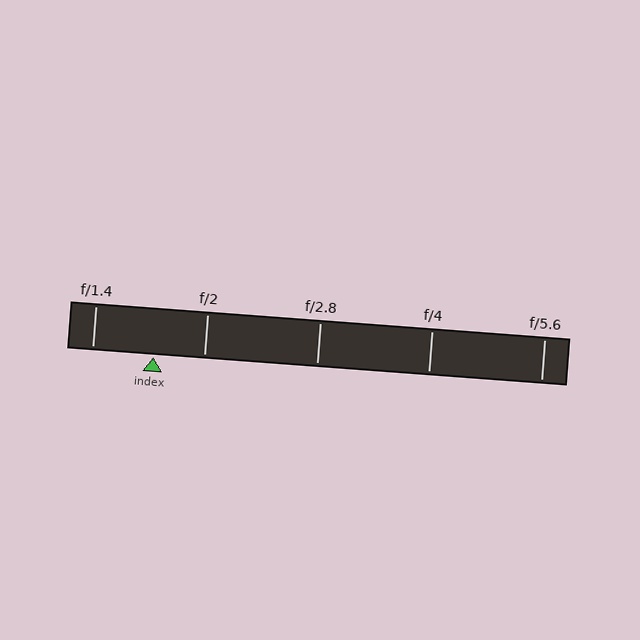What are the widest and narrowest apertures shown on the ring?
The widest aperture shown is f/1.4 and the narrowest is f/5.6.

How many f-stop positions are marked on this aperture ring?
There are 5 f-stop positions marked.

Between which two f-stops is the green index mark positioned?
The index mark is between f/1.4 and f/2.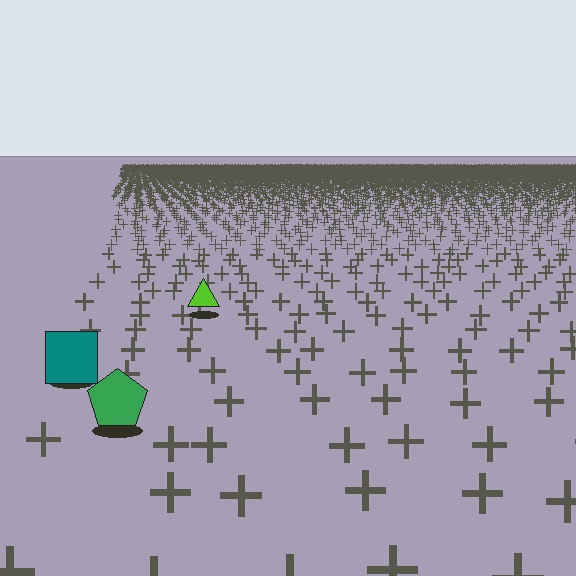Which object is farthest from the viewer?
The lime triangle is farthest from the viewer. It appears smaller and the ground texture around it is denser.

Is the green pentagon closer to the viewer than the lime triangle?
Yes. The green pentagon is closer — you can tell from the texture gradient: the ground texture is coarser near it.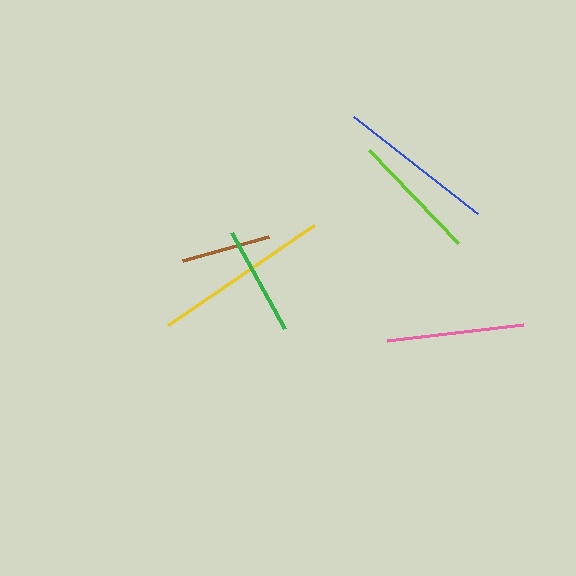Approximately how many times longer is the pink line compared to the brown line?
The pink line is approximately 1.5 times the length of the brown line.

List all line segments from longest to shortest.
From longest to shortest: yellow, blue, pink, lime, green, brown.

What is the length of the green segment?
The green segment is approximately 110 pixels long.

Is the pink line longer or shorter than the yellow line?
The yellow line is longer than the pink line.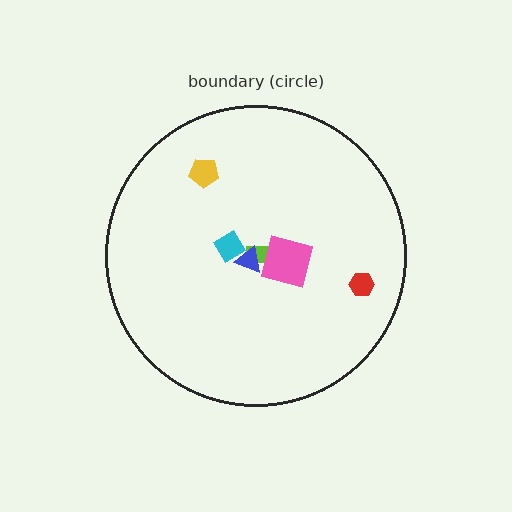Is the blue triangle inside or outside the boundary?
Inside.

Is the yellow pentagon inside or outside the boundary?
Inside.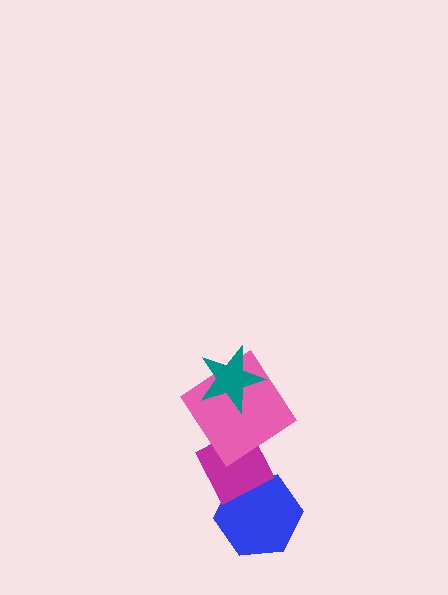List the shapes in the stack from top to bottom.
From top to bottom: the teal star, the pink diamond, the magenta diamond, the blue hexagon.